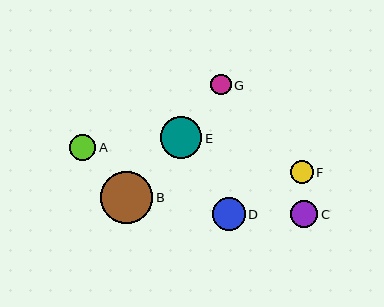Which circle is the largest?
Circle B is the largest with a size of approximately 52 pixels.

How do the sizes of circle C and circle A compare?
Circle C and circle A are approximately the same size.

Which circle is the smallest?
Circle G is the smallest with a size of approximately 20 pixels.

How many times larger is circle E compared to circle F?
Circle E is approximately 1.8 times the size of circle F.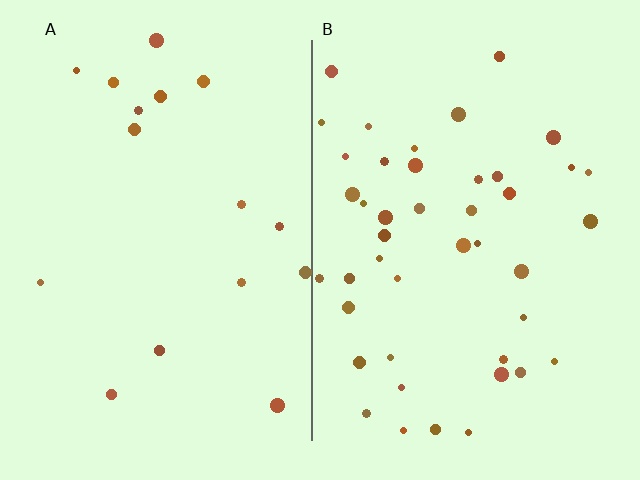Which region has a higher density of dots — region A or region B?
B (the right).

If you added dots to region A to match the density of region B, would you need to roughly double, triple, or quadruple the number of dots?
Approximately triple.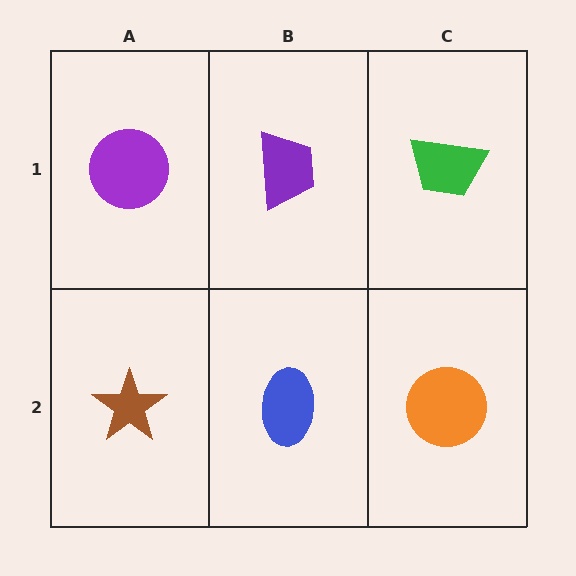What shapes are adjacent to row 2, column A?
A purple circle (row 1, column A), a blue ellipse (row 2, column B).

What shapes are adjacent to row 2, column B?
A purple trapezoid (row 1, column B), a brown star (row 2, column A), an orange circle (row 2, column C).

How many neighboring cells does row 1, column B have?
3.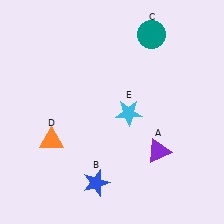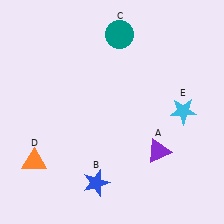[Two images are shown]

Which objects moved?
The objects that moved are: the teal circle (C), the orange triangle (D), the cyan star (E).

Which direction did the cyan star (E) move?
The cyan star (E) moved right.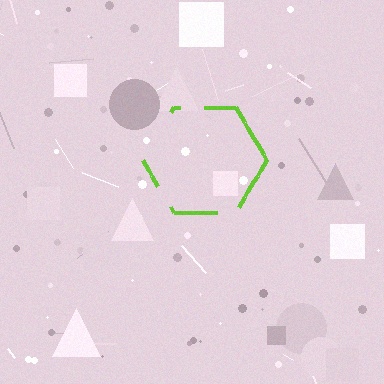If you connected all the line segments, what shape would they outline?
They would outline a hexagon.